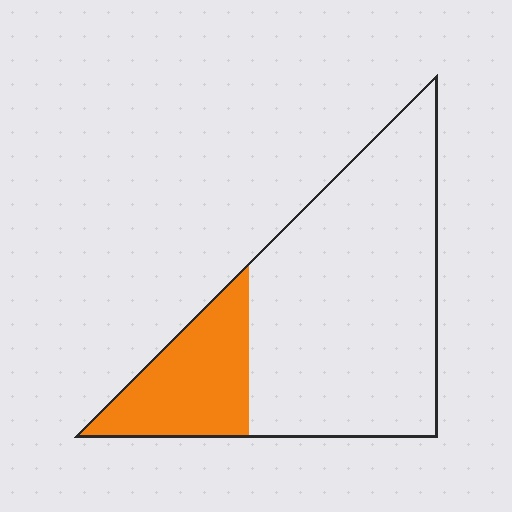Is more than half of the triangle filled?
No.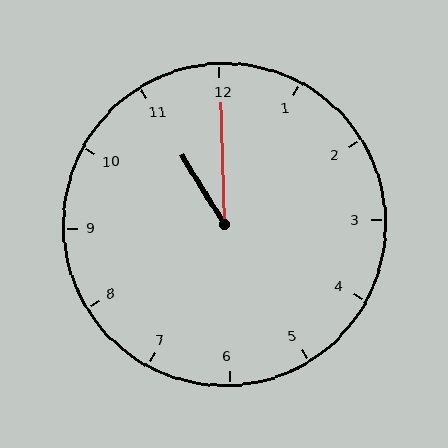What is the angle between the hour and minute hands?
Approximately 30 degrees.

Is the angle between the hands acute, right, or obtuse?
It is acute.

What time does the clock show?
11:00.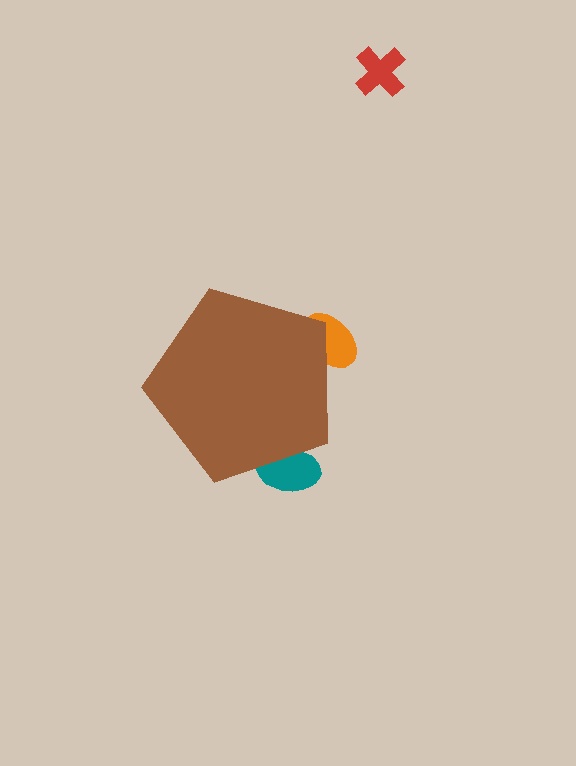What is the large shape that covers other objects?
A brown pentagon.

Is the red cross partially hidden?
No, the red cross is fully visible.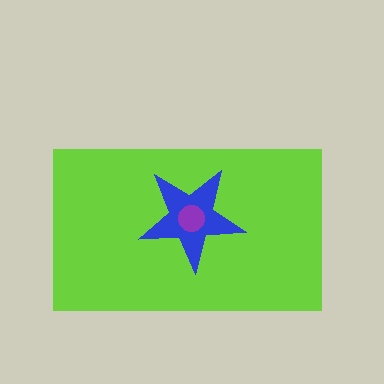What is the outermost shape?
The lime rectangle.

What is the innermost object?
The purple circle.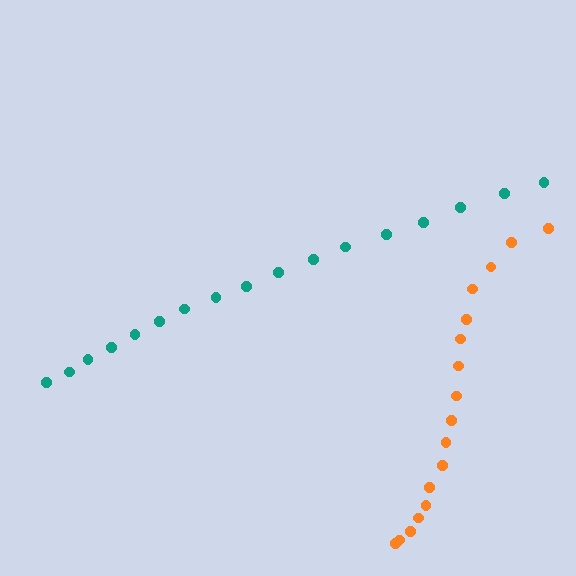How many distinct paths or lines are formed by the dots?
There are 2 distinct paths.